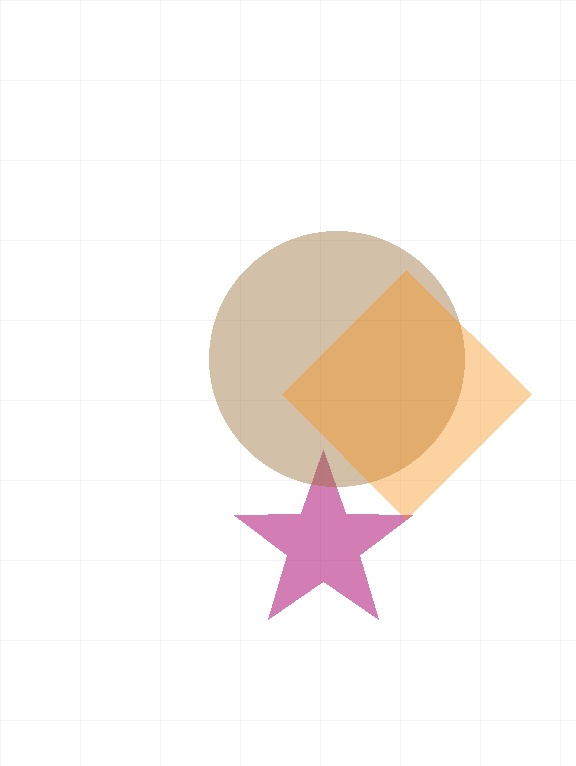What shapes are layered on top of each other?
The layered shapes are: a magenta star, a brown circle, an orange diamond.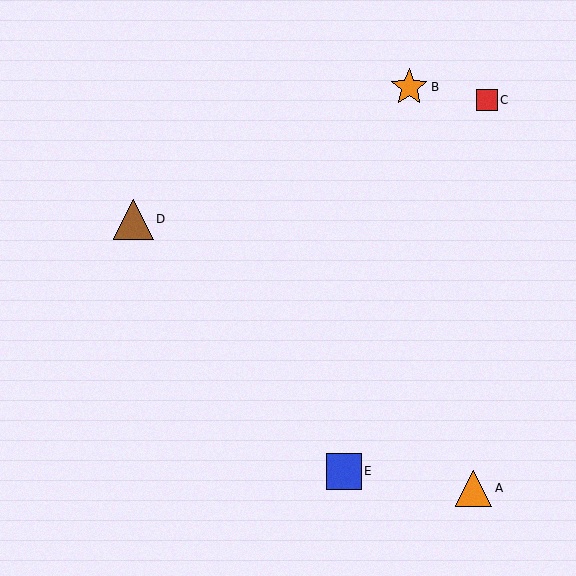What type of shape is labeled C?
Shape C is a red square.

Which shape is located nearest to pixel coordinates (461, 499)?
The orange triangle (labeled A) at (474, 488) is nearest to that location.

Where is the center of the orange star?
The center of the orange star is at (409, 87).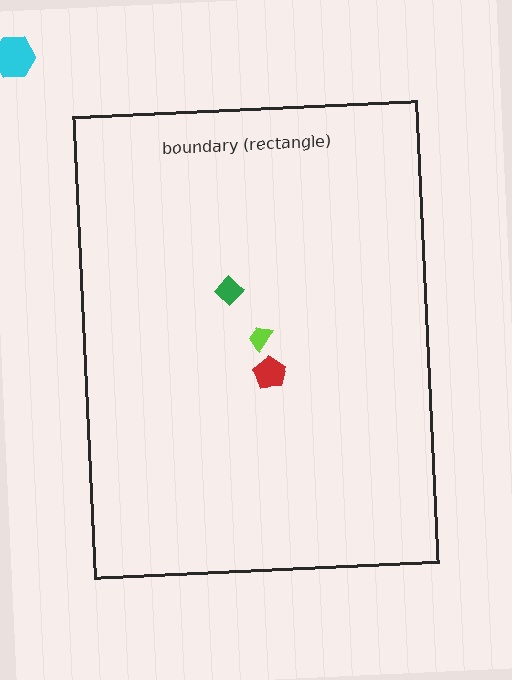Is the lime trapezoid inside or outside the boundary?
Inside.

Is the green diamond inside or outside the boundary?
Inside.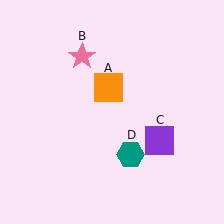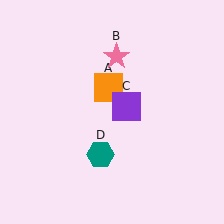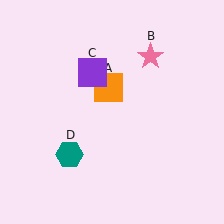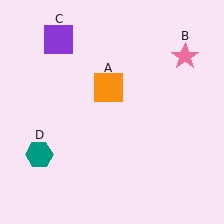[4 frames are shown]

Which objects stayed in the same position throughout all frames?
Orange square (object A) remained stationary.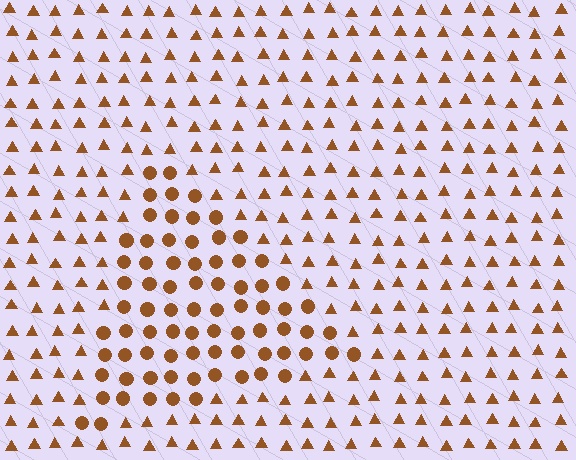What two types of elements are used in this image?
The image uses circles inside the triangle region and triangles outside it.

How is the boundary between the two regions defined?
The boundary is defined by a change in element shape: circles inside vs. triangles outside. All elements share the same color and spacing.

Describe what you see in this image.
The image is filled with small brown elements arranged in a uniform grid. A triangle-shaped region contains circles, while the surrounding area contains triangles. The boundary is defined purely by the change in element shape.